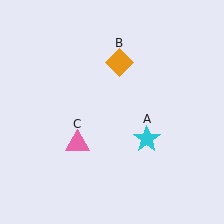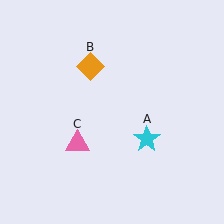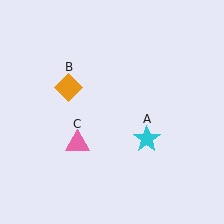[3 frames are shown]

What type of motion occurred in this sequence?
The orange diamond (object B) rotated counterclockwise around the center of the scene.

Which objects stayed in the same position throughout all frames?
Cyan star (object A) and pink triangle (object C) remained stationary.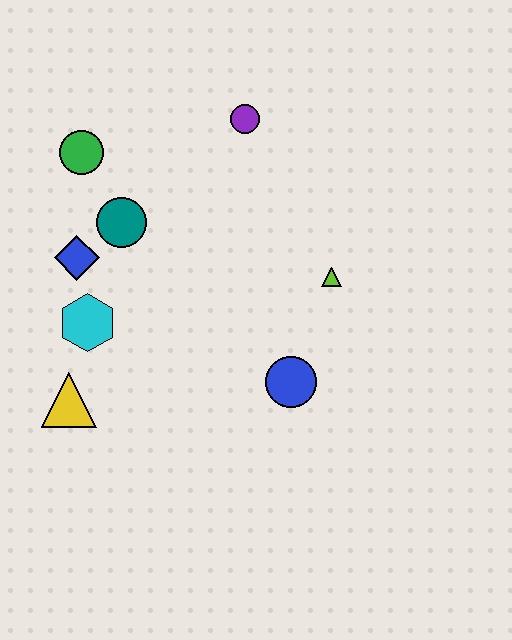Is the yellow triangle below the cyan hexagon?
Yes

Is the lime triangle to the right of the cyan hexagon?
Yes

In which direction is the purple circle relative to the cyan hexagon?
The purple circle is above the cyan hexagon.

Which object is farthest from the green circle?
The blue circle is farthest from the green circle.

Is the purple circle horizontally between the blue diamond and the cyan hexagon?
No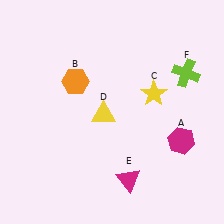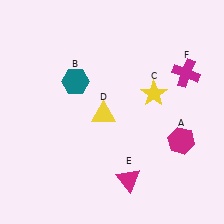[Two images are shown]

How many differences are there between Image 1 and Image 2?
There are 2 differences between the two images.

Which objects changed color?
B changed from orange to teal. F changed from lime to magenta.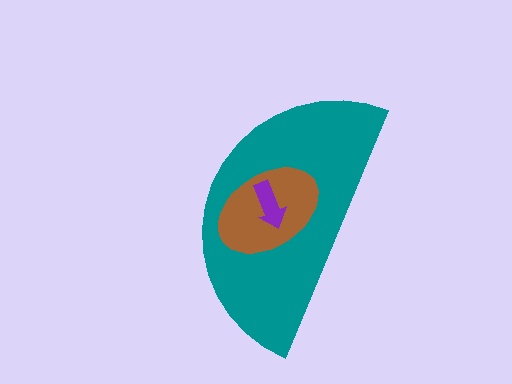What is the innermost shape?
The purple arrow.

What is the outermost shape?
The teal semicircle.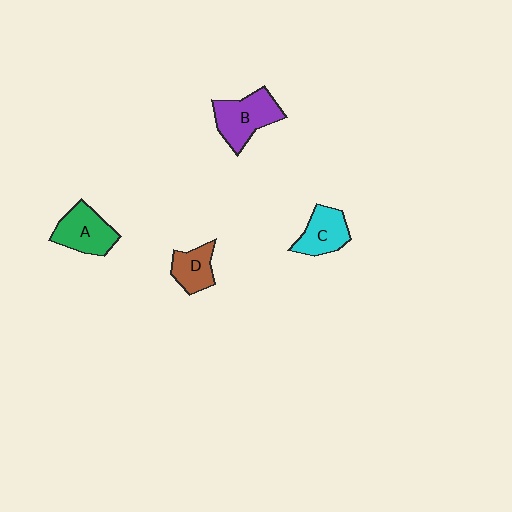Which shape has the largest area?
Shape B (purple).